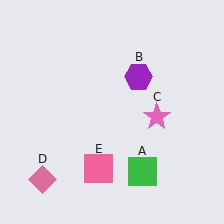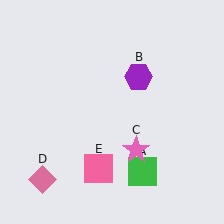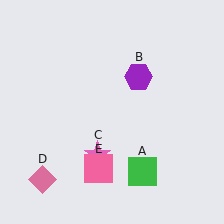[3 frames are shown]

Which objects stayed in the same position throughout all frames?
Green square (object A) and purple hexagon (object B) and pink diamond (object D) and pink square (object E) remained stationary.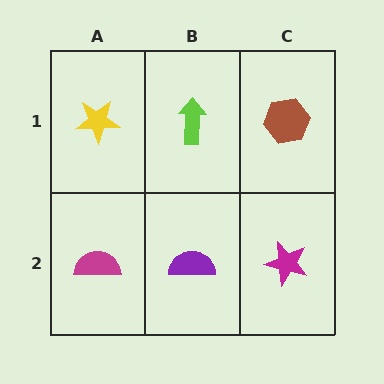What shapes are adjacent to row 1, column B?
A purple semicircle (row 2, column B), a yellow star (row 1, column A), a brown hexagon (row 1, column C).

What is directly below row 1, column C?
A magenta star.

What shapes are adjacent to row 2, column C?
A brown hexagon (row 1, column C), a purple semicircle (row 2, column B).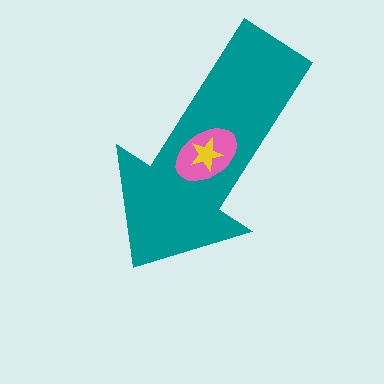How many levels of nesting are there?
3.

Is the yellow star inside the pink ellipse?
Yes.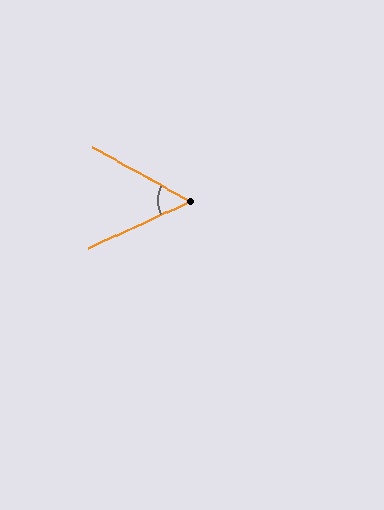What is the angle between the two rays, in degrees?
Approximately 54 degrees.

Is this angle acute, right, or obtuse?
It is acute.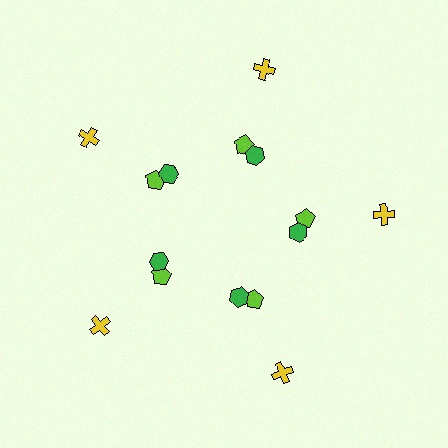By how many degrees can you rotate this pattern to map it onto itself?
The pattern maps onto itself every 72 degrees of rotation.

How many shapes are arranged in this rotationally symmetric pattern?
There are 15 shapes, arranged in 5 groups of 3.